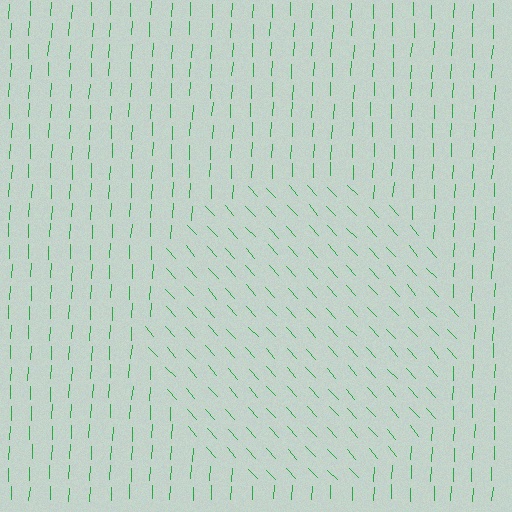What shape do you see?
I see a circle.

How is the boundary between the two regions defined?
The boundary is defined purely by a change in line orientation (approximately 45 degrees difference). All lines are the same color and thickness.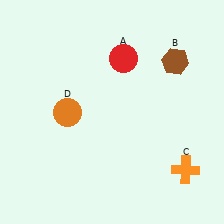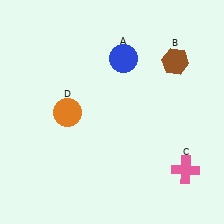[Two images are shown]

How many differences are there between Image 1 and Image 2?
There are 2 differences between the two images.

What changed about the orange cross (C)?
In Image 1, C is orange. In Image 2, it changed to pink.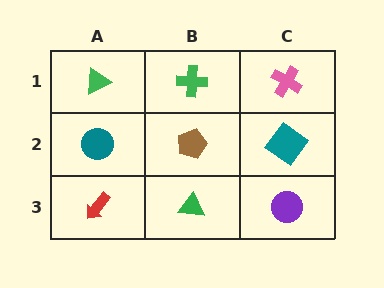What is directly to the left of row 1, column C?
A green cross.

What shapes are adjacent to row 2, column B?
A green cross (row 1, column B), a green triangle (row 3, column B), a teal circle (row 2, column A), a teal diamond (row 2, column C).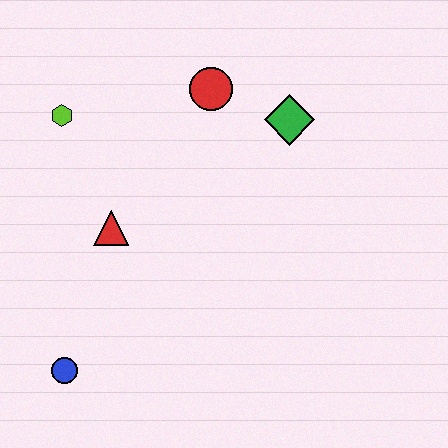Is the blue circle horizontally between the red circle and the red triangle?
No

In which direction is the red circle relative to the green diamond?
The red circle is to the left of the green diamond.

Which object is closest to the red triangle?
The lime hexagon is closest to the red triangle.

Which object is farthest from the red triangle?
The green diamond is farthest from the red triangle.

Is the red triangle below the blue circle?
No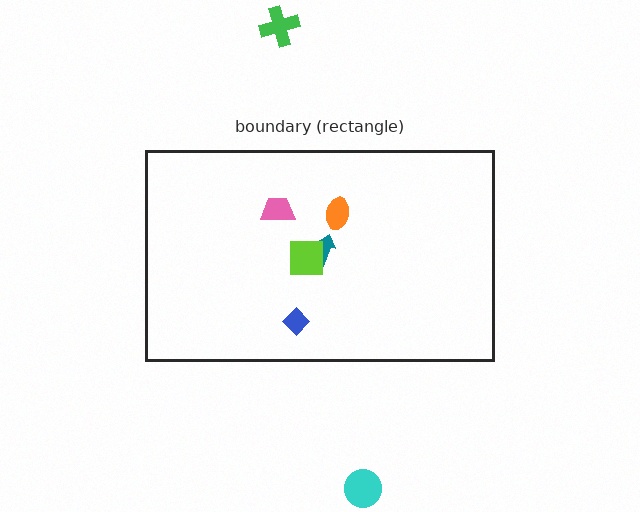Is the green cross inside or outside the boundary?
Outside.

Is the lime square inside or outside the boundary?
Inside.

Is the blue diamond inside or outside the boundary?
Inside.